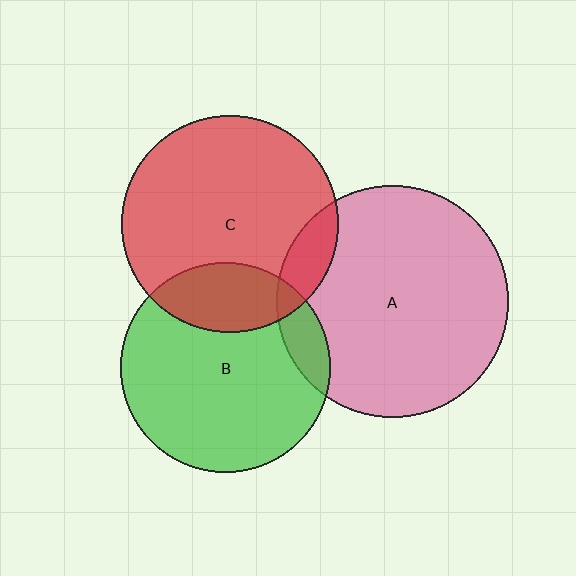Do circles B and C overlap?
Yes.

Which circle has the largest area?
Circle A (pink).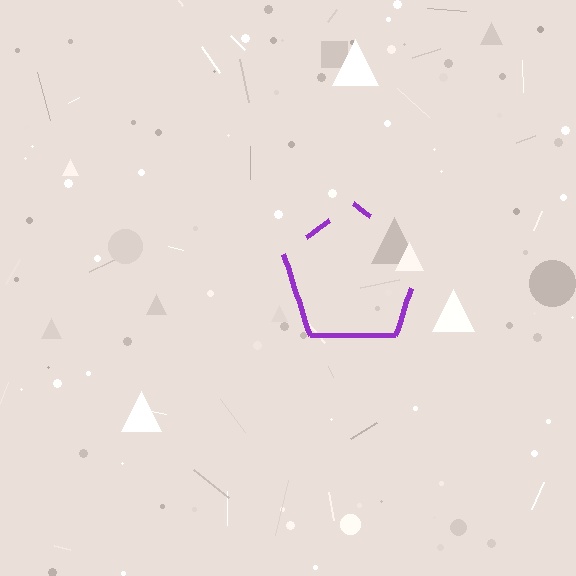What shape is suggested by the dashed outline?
The dashed outline suggests a pentagon.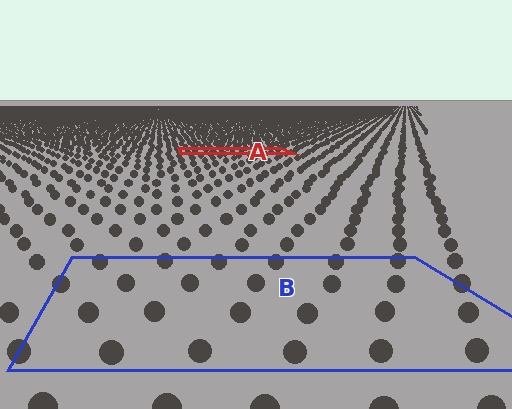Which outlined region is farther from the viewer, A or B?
Region A is farther from the viewer — the texture elements inside it appear smaller and more densely packed.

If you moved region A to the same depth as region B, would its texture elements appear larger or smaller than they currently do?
They would appear larger. At a closer depth, the same texture elements are projected at a bigger on-screen size.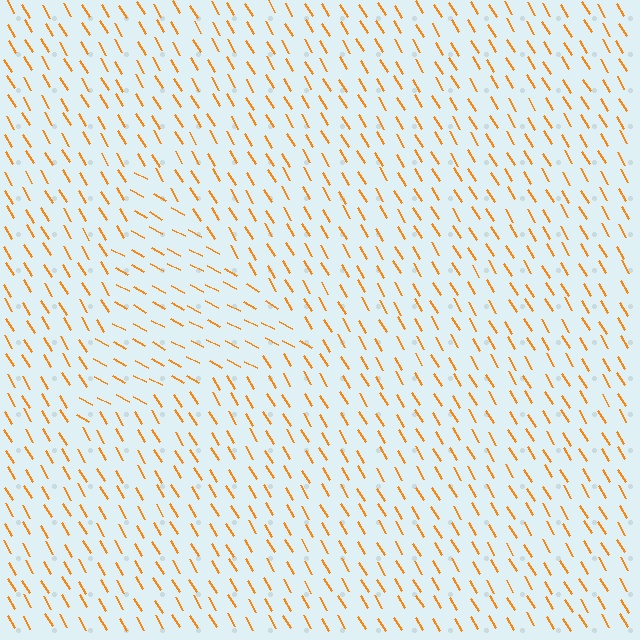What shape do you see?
I see a triangle.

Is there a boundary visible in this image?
Yes, there is a texture boundary formed by a change in line orientation.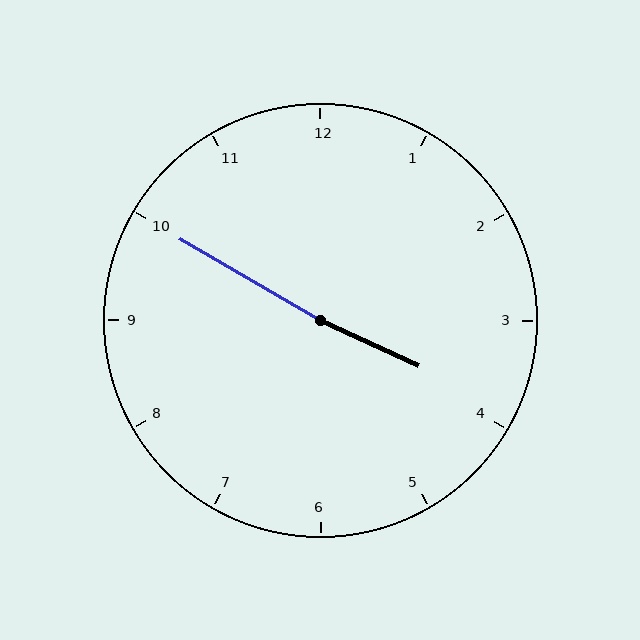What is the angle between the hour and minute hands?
Approximately 175 degrees.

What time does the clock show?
3:50.